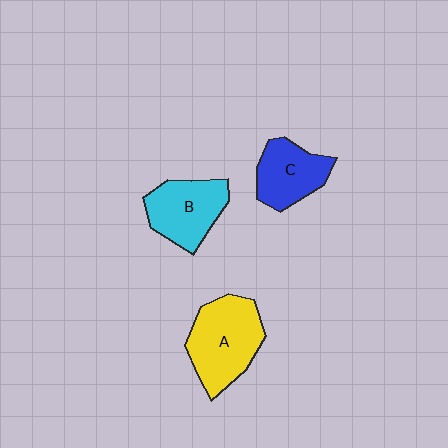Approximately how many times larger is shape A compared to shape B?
Approximately 1.3 times.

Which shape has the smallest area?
Shape C (blue).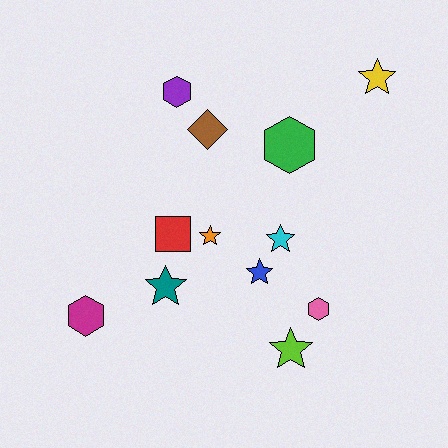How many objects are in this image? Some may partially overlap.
There are 12 objects.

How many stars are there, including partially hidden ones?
There are 6 stars.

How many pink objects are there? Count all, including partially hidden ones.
There is 1 pink object.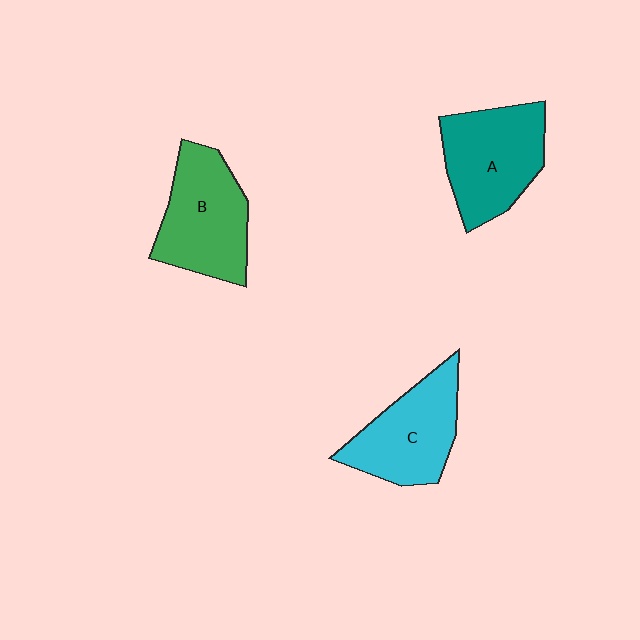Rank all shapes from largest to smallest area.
From largest to smallest: A (teal), B (green), C (cyan).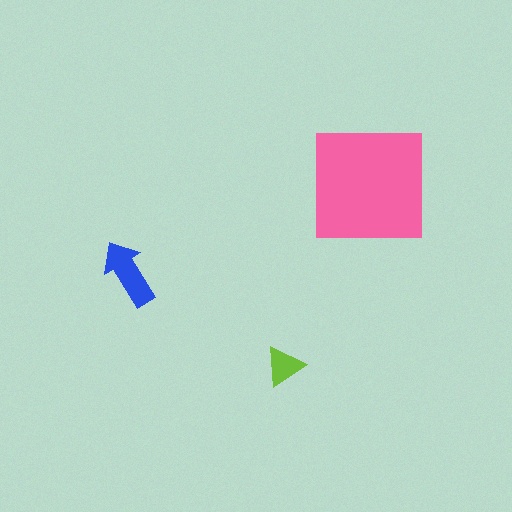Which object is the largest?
The pink square.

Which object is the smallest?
The lime triangle.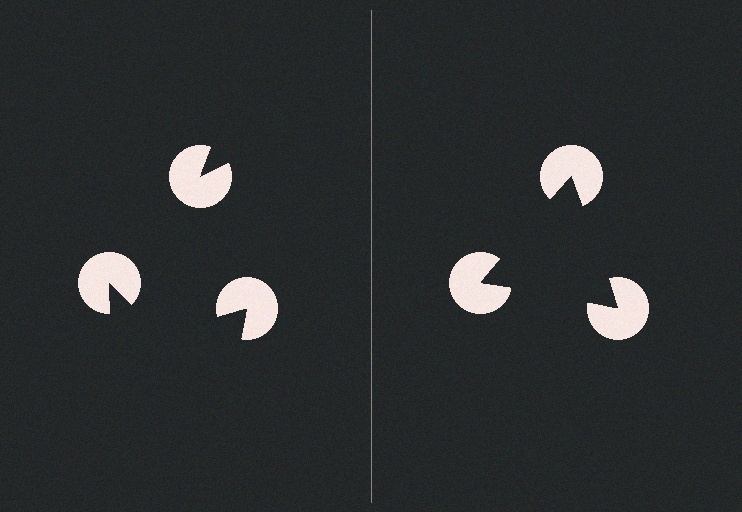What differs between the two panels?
The pac-man discs are positioned identically on both sides; only the wedge orientations differ. On the right they align to a triangle; on the left they are misaligned.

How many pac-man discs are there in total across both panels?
6 — 3 on each side.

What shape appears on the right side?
An illusory triangle.